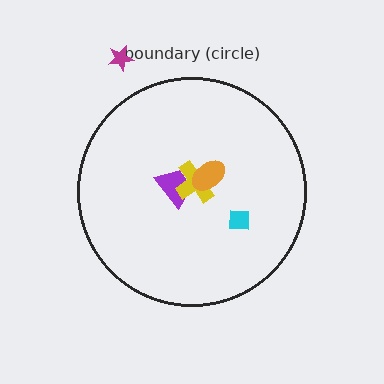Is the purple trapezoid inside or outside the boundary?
Inside.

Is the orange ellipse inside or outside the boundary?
Inside.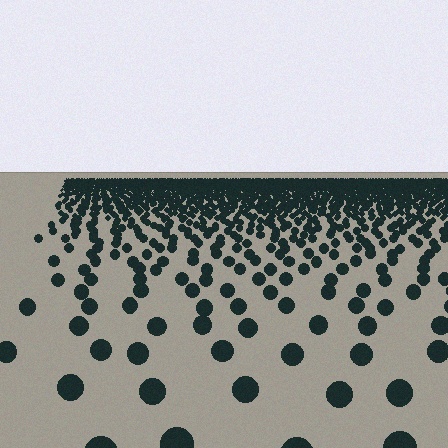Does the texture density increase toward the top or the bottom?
Density increases toward the top.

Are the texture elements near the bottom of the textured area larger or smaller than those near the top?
Larger. Near the bottom, elements are closer to the viewer and appear at a bigger on-screen size.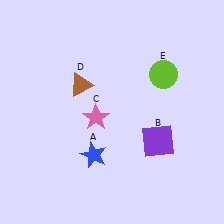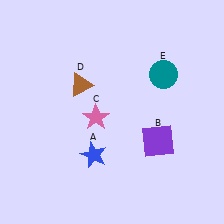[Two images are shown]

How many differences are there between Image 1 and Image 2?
There is 1 difference between the two images.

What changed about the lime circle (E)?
In Image 1, E is lime. In Image 2, it changed to teal.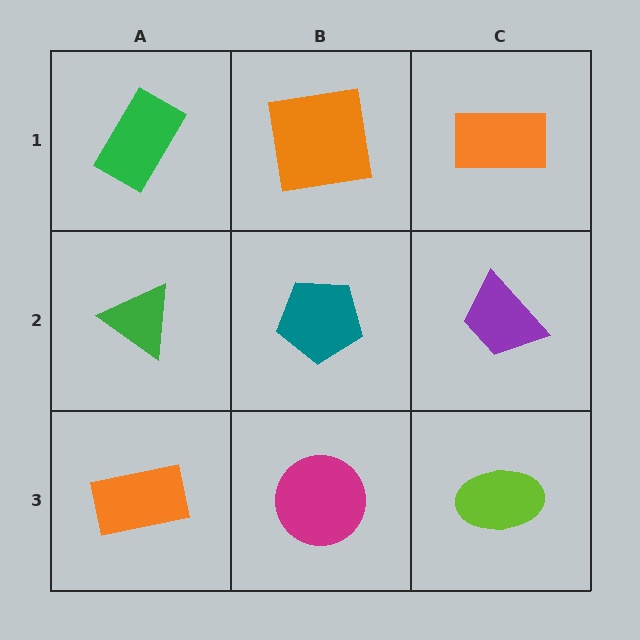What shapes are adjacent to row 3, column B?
A teal pentagon (row 2, column B), an orange rectangle (row 3, column A), a lime ellipse (row 3, column C).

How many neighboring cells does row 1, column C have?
2.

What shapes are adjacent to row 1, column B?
A teal pentagon (row 2, column B), a green rectangle (row 1, column A), an orange rectangle (row 1, column C).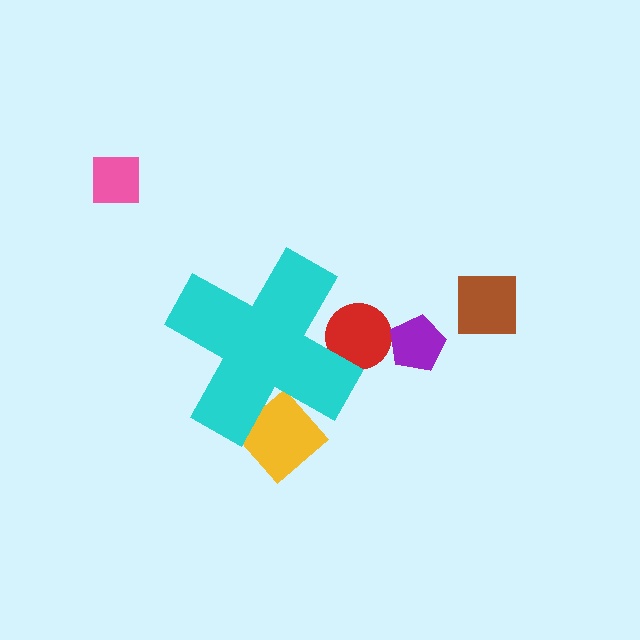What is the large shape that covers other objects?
A cyan cross.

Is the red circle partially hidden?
Yes, the red circle is partially hidden behind the cyan cross.